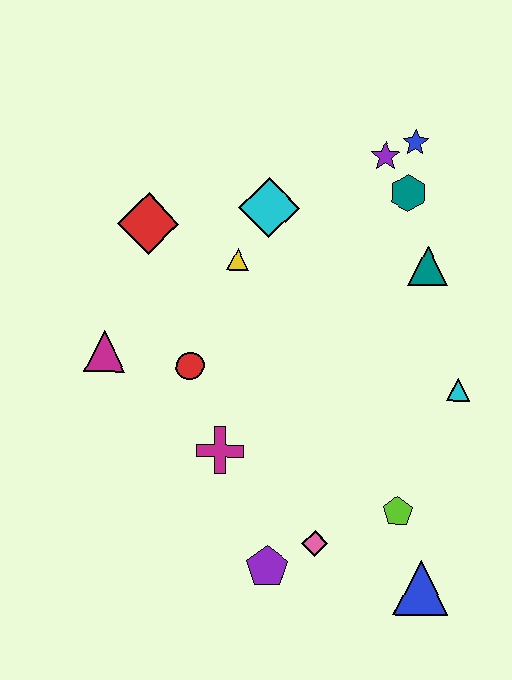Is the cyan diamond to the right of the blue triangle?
No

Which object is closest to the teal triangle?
The teal hexagon is closest to the teal triangle.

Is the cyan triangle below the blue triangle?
No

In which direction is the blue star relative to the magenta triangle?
The blue star is to the right of the magenta triangle.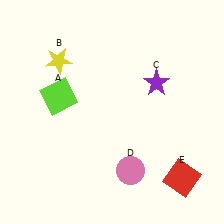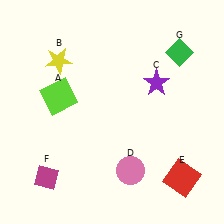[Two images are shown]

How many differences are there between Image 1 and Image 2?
There are 2 differences between the two images.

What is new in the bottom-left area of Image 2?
A magenta diamond (F) was added in the bottom-left area of Image 2.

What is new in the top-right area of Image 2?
A green diamond (G) was added in the top-right area of Image 2.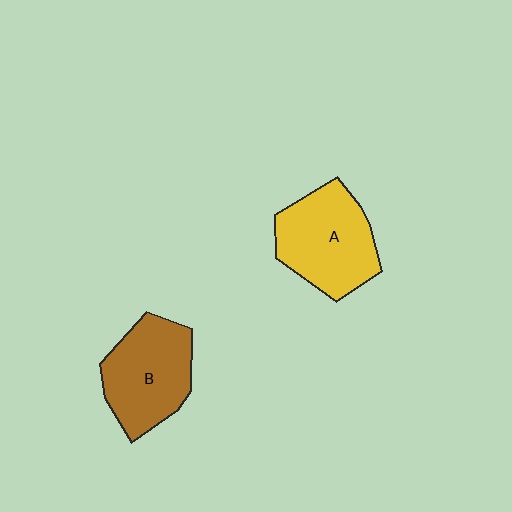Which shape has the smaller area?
Shape B (brown).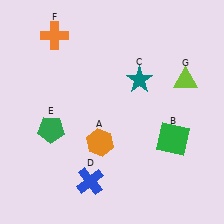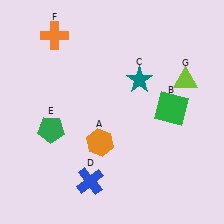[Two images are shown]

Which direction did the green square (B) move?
The green square (B) moved up.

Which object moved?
The green square (B) moved up.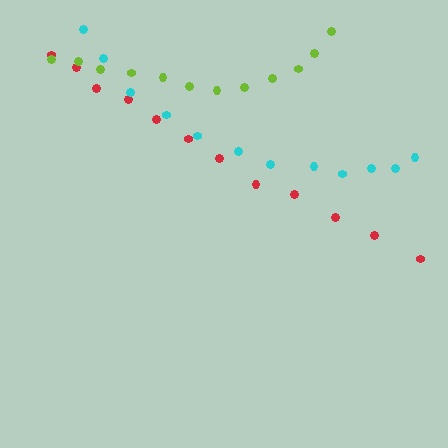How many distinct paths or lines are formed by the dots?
There are 3 distinct paths.